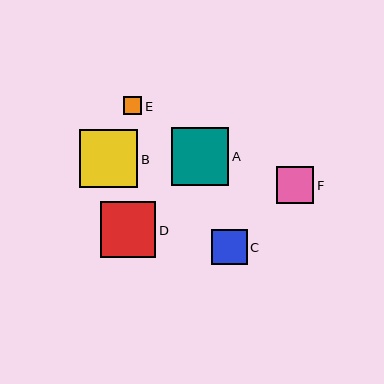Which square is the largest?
Square B is the largest with a size of approximately 58 pixels.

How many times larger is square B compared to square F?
Square B is approximately 1.6 times the size of square F.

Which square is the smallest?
Square E is the smallest with a size of approximately 18 pixels.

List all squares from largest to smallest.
From largest to smallest: B, A, D, F, C, E.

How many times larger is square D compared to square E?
Square D is approximately 3.1 times the size of square E.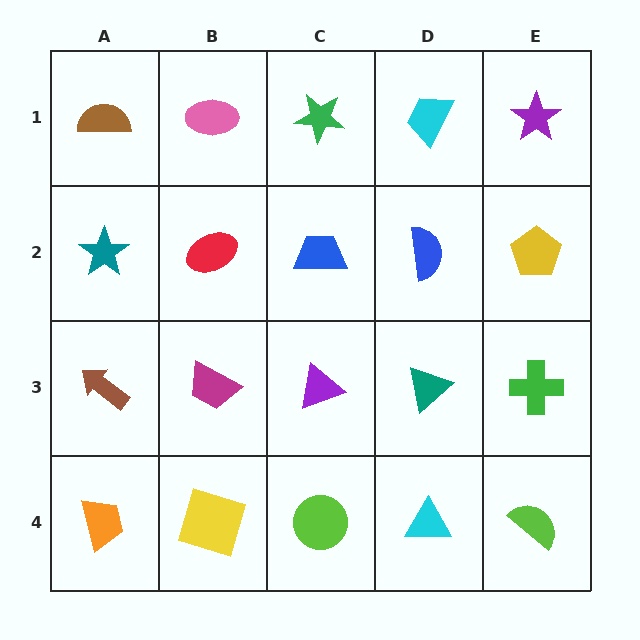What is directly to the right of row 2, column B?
A blue trapezoid.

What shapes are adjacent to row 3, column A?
A teal star (row 2, column A), an orange trapezoid (row 4, column A), a magenta trapezoid (row 3, column B).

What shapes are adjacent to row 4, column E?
A green cross (row 3, column E), a cyan triangle (row 4, column D).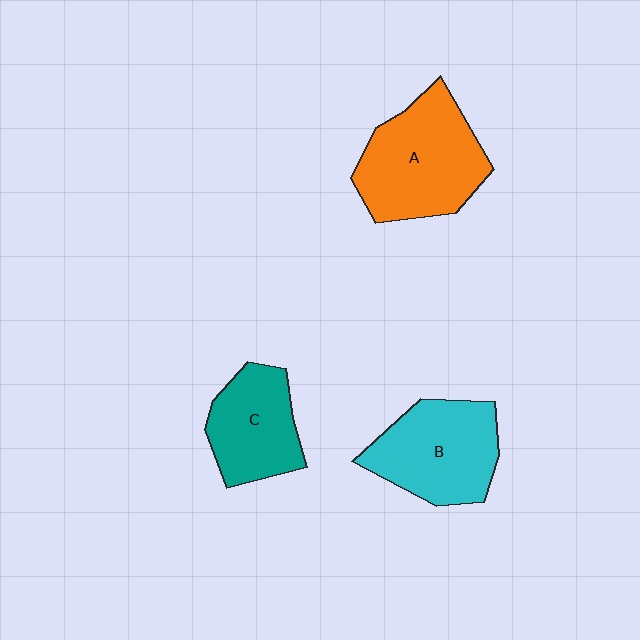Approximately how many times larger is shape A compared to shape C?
Approximately 1.4 times.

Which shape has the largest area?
Shape A (orange).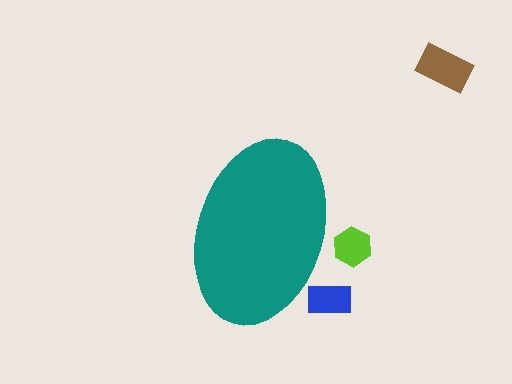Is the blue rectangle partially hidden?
Yes, the blue rectangle is partially hidden behind the teal ellipse.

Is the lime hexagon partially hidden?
Yes, the lime hexagon is partially hidden behind the teal ellipse.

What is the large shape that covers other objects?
A teal ellipse.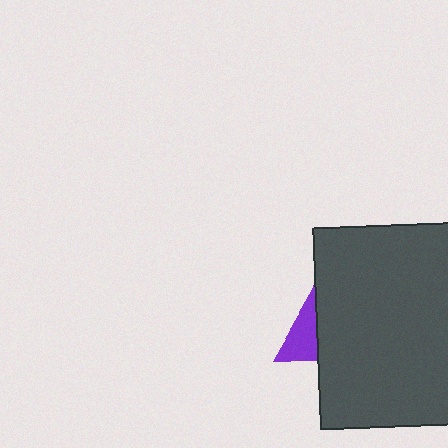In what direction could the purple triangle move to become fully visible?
The purple triangle could move left. That would shift it out from behind the dark gray rectangle entirely.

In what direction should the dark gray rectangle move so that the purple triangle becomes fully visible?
The dark gray rectangle should move right. That is the shortest direction to clear the overlap and leave the purple triangle fully visible.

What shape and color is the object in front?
The object in front is a dark gray rectangle.